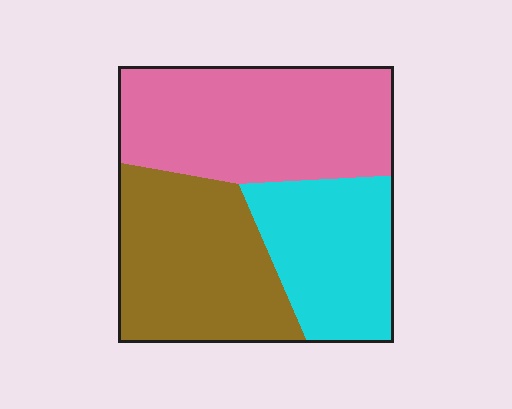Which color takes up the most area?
Pink, at roughly 40%.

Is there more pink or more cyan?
Pink.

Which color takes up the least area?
Cyan, at roughly 25%.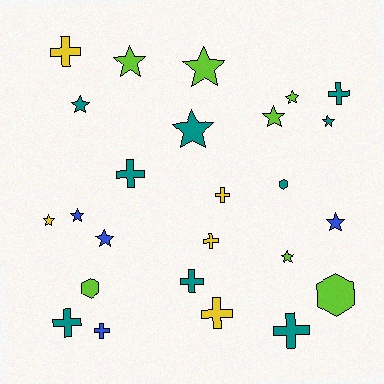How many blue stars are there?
There are 3 blue stars.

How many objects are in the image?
There are 25 objects.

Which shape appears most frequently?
Star, with 12 objects.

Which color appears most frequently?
Teal, with 9 objects.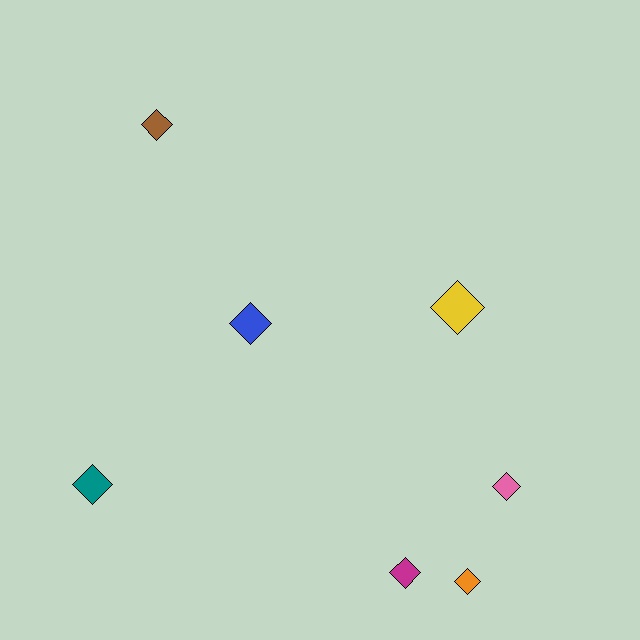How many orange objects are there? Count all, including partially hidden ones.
There is 1 orange object.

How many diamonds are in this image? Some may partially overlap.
There are 7 diamonds.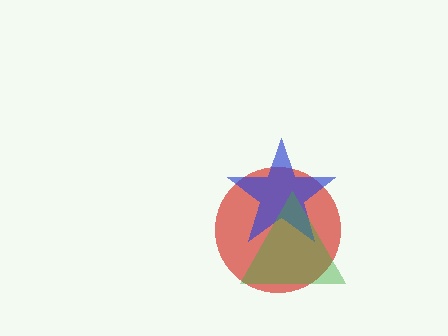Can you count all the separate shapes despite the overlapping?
Yes, there are 3 separate shapes.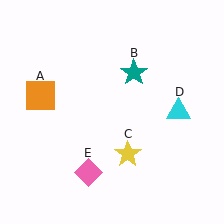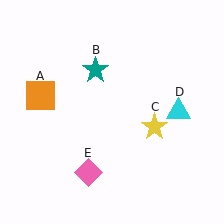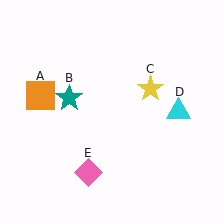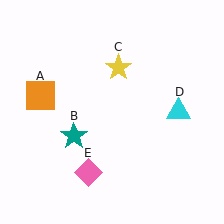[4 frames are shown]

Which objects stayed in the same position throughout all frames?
Orange square (object A) and cyan triangle (object D) and pink diamond (object E) remained stationary.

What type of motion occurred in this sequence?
The teal star (object B), yellow star (object C) rotated counterclockwise around the center of the scene.